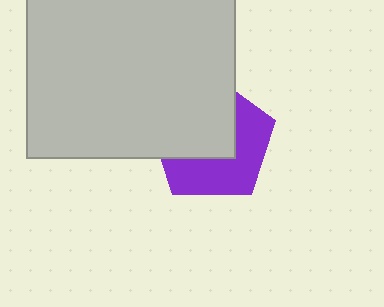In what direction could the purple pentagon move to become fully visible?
The purple pentagon could move toward the lower-right. That would shift it out from behind the light gray rectangle entirely.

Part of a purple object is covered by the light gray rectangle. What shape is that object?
It is a pentagon.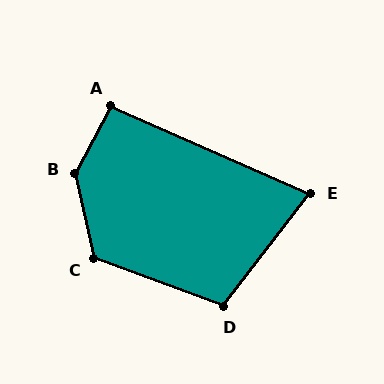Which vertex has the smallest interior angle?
E, at approximately 76 degrees.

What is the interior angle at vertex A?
Approximately 94 degrees (approximately right).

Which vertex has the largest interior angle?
B, at approximately 140 degrees.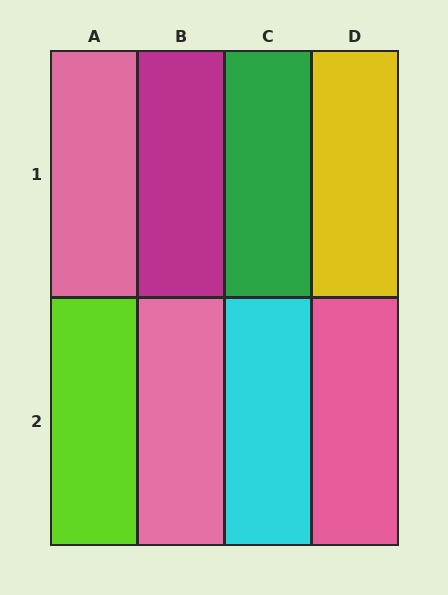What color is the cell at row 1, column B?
Magenta.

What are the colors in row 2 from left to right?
Lime, pink, cyan, pink.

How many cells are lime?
1 cell is lime.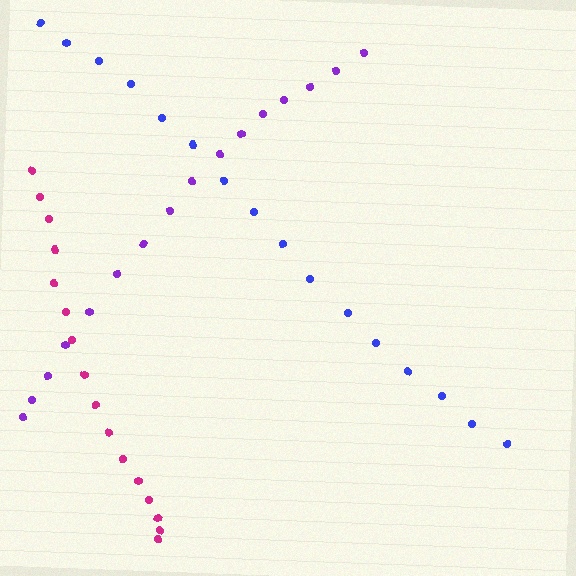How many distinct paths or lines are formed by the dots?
There are 3 distinct paths.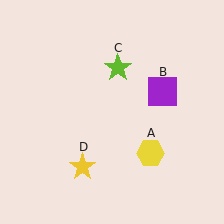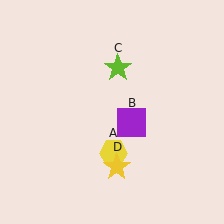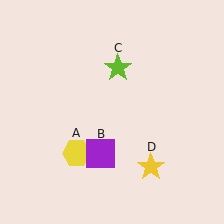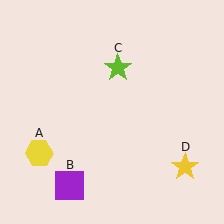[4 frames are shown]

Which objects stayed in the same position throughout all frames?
Lime star (object C) remained stationary.